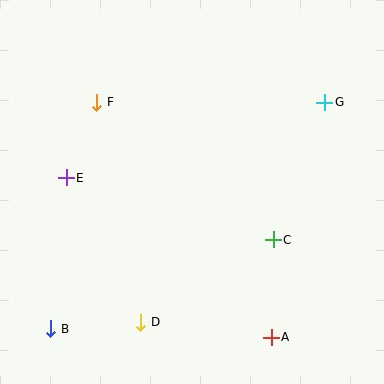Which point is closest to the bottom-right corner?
Point A is closest to the bottom-right corner.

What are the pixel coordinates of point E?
Point E is at (66, 178).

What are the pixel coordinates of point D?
Point D is at (141, 322).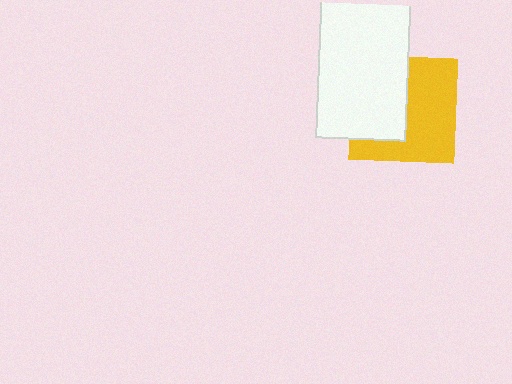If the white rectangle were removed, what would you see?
You would see the complete yellow square.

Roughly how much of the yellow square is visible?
About half of it is visible (roughly 57%).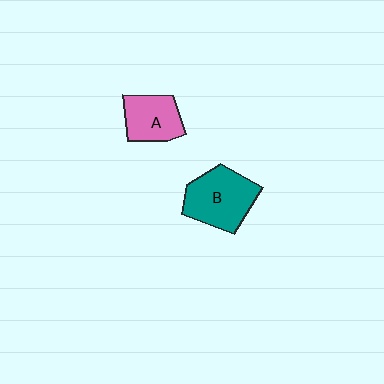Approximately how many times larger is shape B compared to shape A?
Approximately 1.4 times.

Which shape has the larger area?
Shape B (teal).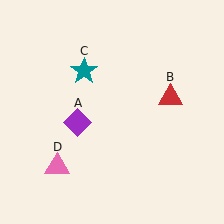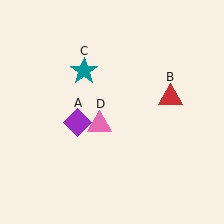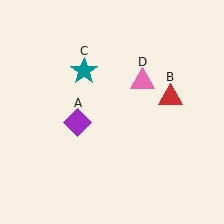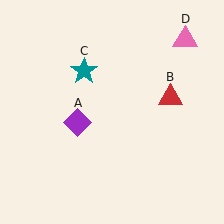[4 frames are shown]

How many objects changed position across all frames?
1 object changed position: pink triangle (object D).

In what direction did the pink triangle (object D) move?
The pink triangle (object D) moved up and to the right.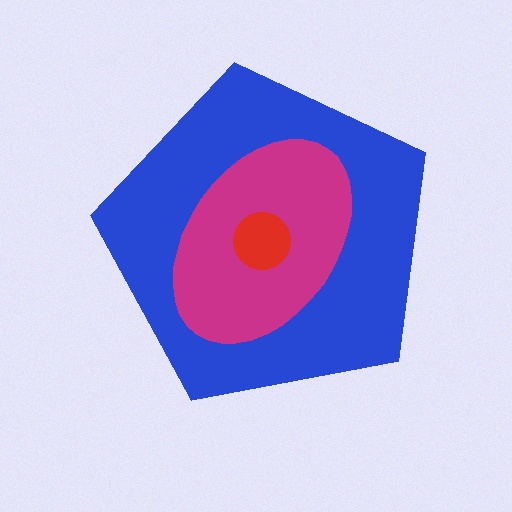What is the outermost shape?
The blue pentagon.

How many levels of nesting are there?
3.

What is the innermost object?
The red circle.